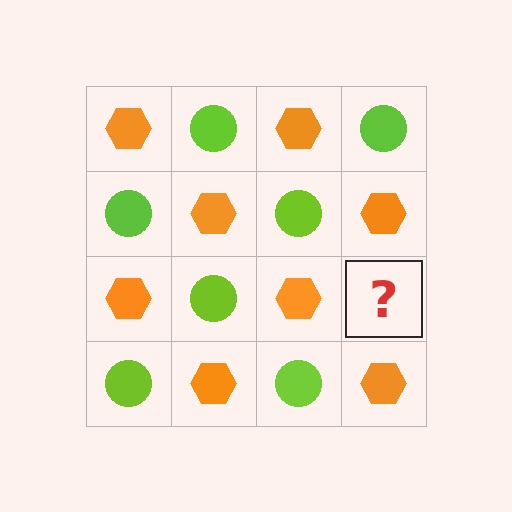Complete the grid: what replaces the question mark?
The question mark should be replaced with a lime circle.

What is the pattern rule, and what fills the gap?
The rule is that it alternates orange hexagon and lime circle in a checkerboard pattern. The gap should be filled with a lime circle.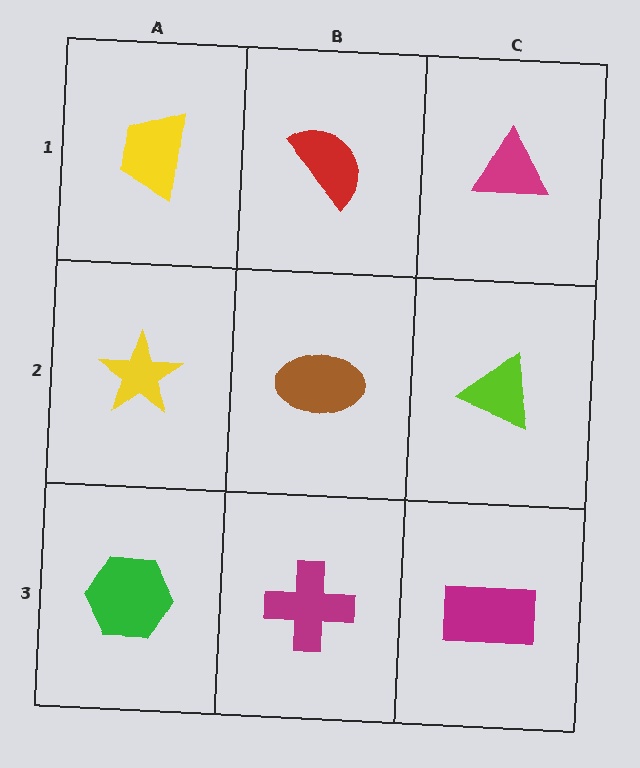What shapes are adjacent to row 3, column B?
A brown ellipse (row 2, column B), a green hexagon (row 3, column A), a magenta rectangle (row 3, column C).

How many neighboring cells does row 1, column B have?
3.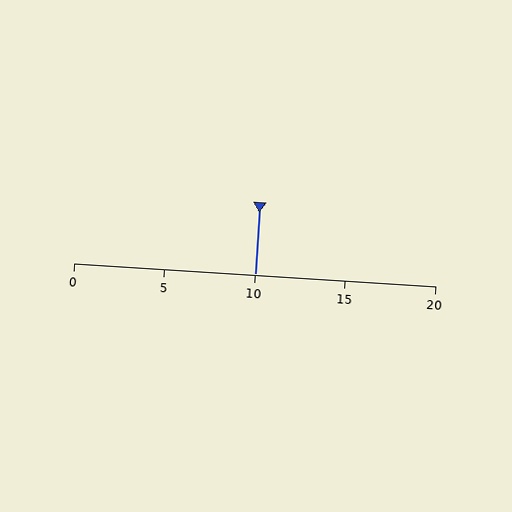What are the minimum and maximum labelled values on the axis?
The axis runs from 0 to 20.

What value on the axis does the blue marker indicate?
The marker indicates approximately 10.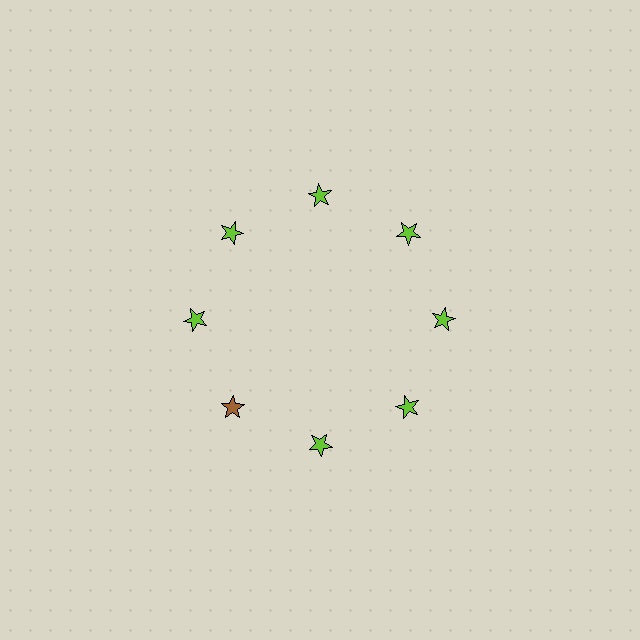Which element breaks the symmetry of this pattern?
The brown star at roughly the 8 o'clock position breaks the symmetry. All other shapes are lime stars.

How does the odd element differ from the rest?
It has a different color: brown instead of lime.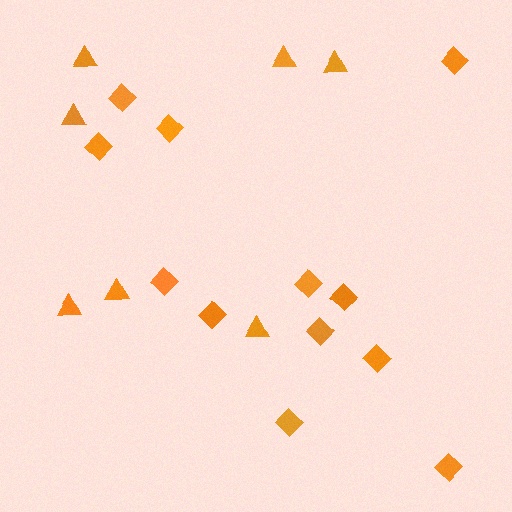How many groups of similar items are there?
There are 2 groups: one group of diamonds (12) and one group of triangles (7).